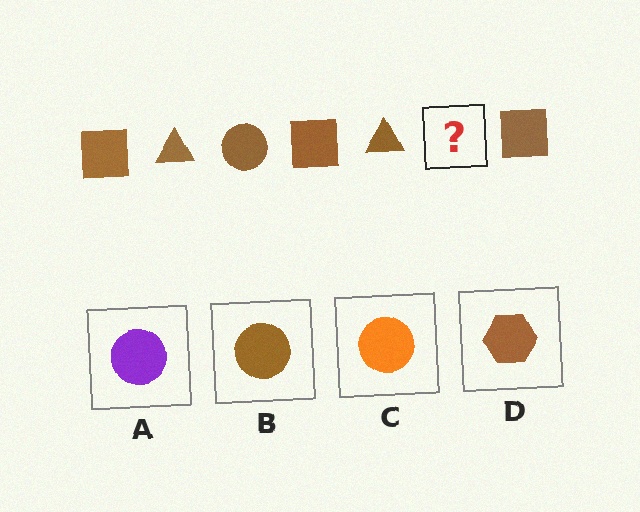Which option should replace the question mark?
Option B.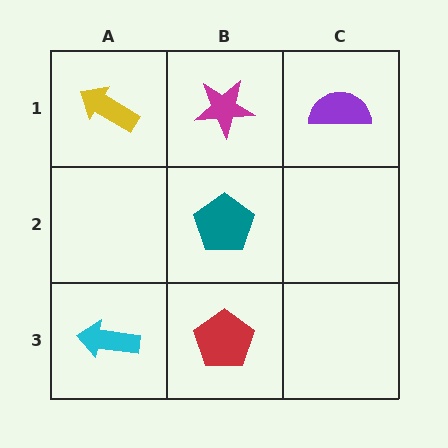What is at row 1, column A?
A yellow arrow.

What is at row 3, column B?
A red pentagon.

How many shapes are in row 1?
3 shapes.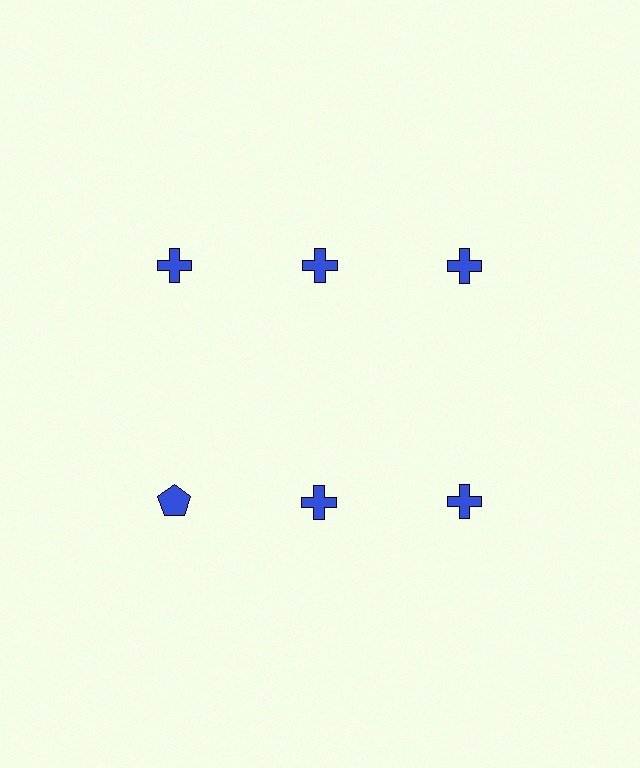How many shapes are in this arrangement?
There are 6 shapes arranged in a grid pattern.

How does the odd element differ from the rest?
It has a different shape: pentagon instead of cross.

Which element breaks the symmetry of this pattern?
The blue pentagon in the second row, leftmost column breaks the symmetry. All other shapes are blue crosses.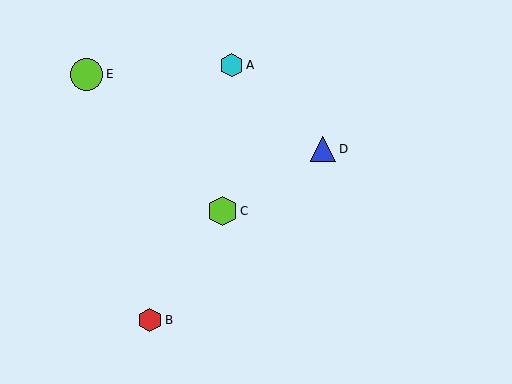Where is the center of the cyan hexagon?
The center of the cyan hexagon is at (232, 65).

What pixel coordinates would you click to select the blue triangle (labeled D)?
Click at (323, 149) to select the blue triangle D.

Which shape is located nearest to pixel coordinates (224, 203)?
The lime hexagon (labeled C) at (222, 211) is nearest to that location.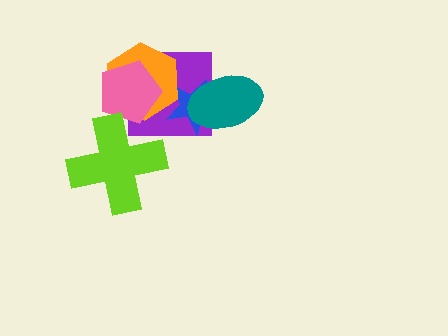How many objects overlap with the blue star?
3 objects overlap with the blue star.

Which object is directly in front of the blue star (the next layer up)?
The orange hexagon is directly in front of the blue star.